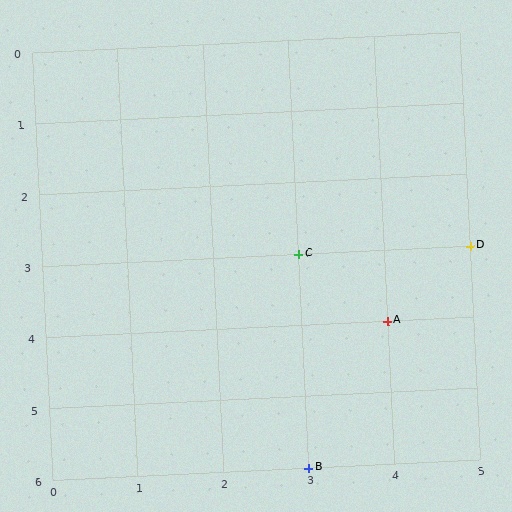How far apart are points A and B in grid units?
Points A and B are 1 column and 2 rows apart (about 2.2 grid units diagonally).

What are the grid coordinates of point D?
Point D is at grid coordinates (5, 3).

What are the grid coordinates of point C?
Point C is at grid coordinates (3, 3).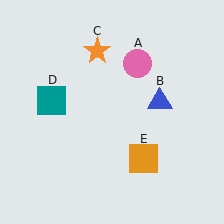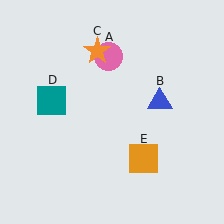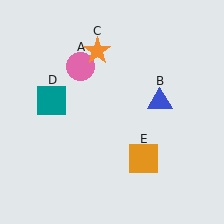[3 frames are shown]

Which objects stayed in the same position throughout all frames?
Blue triangle (object B) and orange star (object C) and teal square (object D) and orange square (object E) remained stationary.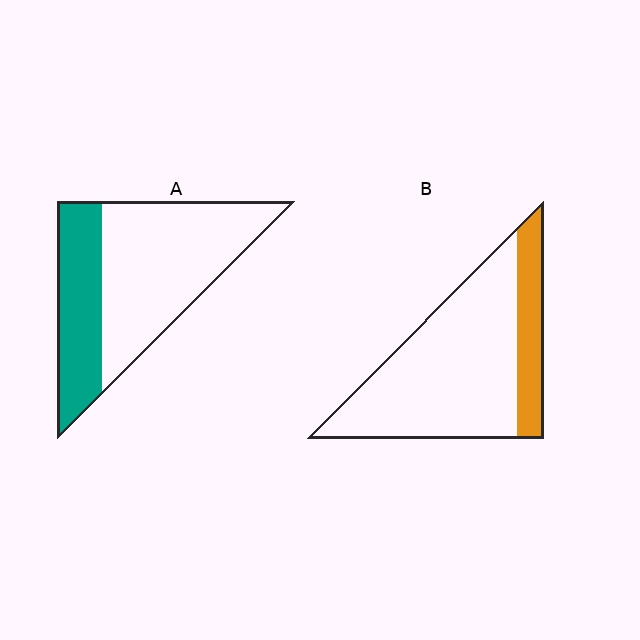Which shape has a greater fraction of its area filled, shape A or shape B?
Shape A.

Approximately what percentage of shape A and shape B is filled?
A is approximately 35% and B is approximately 20%.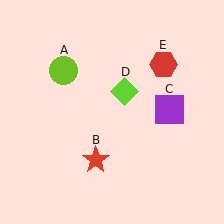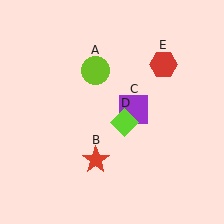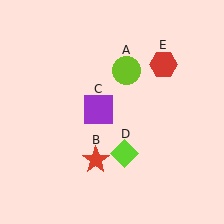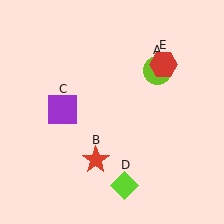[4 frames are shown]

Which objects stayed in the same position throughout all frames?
Red star (object B) and red hexagon (object E) remained stationary.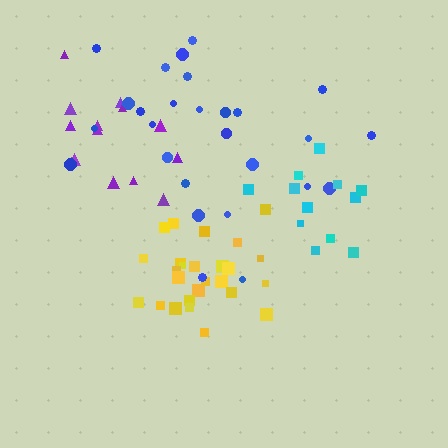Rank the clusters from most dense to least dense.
yellow, purple, cyan, blue.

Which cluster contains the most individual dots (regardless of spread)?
Blue (27).